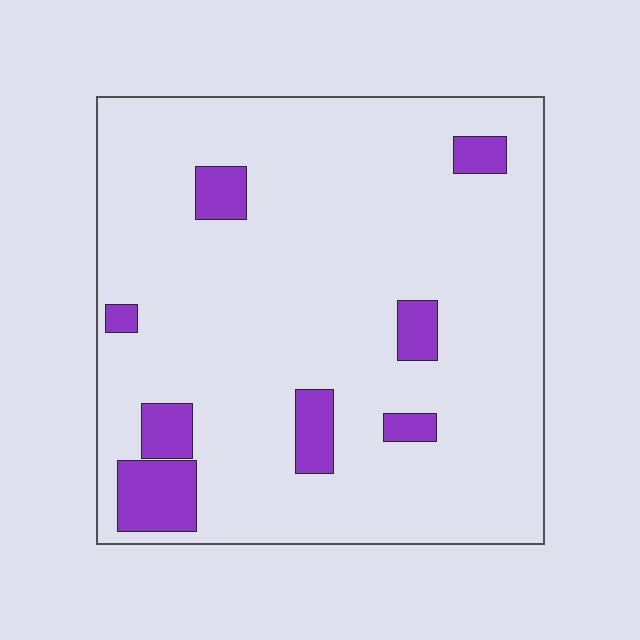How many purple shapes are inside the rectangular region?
8.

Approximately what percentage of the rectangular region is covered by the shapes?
Approximately 10%.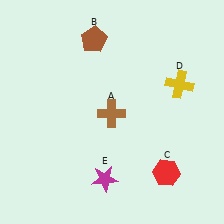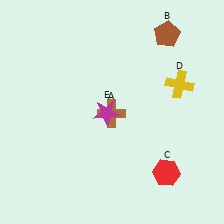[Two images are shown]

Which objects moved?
The objects that moved are: the brown pentagon (B), the magenta star (E).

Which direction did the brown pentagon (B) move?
The brown pentagon (B) moved right.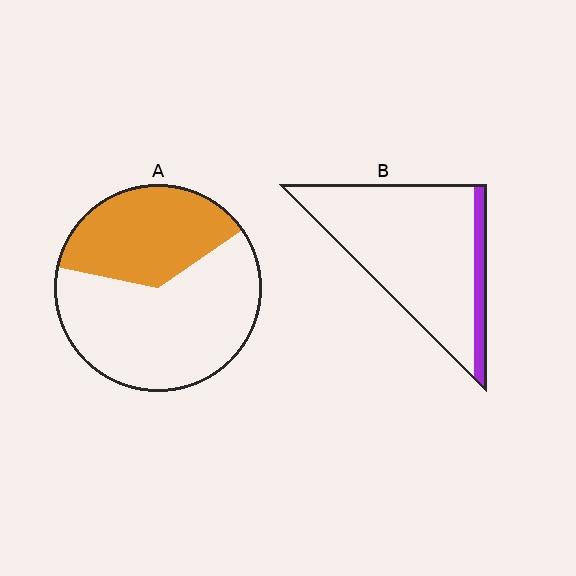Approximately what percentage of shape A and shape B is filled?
A is approximately 35% and B is approximately 10%.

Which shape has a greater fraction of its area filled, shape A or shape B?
Shape A.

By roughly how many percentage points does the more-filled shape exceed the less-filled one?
By roughly 25 percentage points (A over B).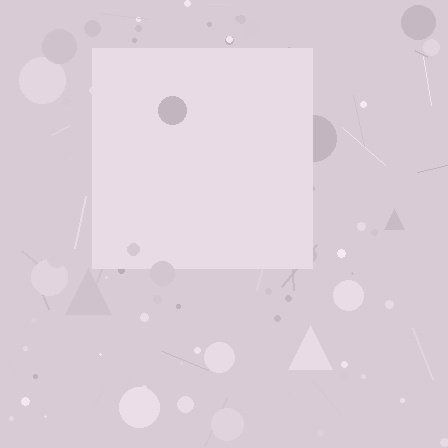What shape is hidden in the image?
A square is hidden in the image.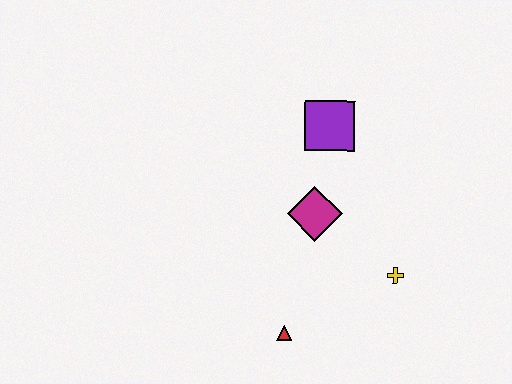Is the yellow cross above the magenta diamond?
No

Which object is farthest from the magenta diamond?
The red triangle is farthest from the magenta diamond.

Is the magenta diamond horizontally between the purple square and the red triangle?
Yes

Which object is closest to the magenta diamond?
The purple square is closest to the magenta diamond.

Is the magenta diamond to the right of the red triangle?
Yes